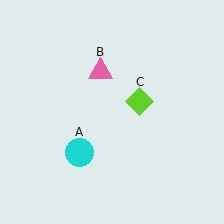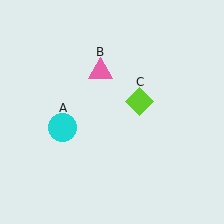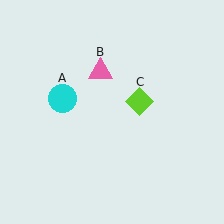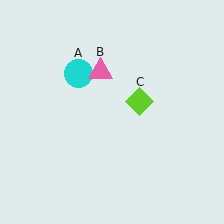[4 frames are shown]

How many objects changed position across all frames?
1 object changed position: cyan circle (object A).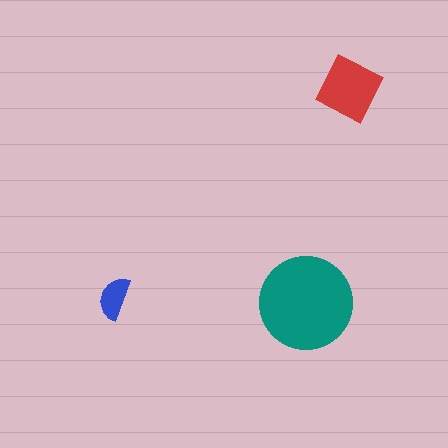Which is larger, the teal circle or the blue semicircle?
The teal circle.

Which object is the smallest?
The blue semicircle.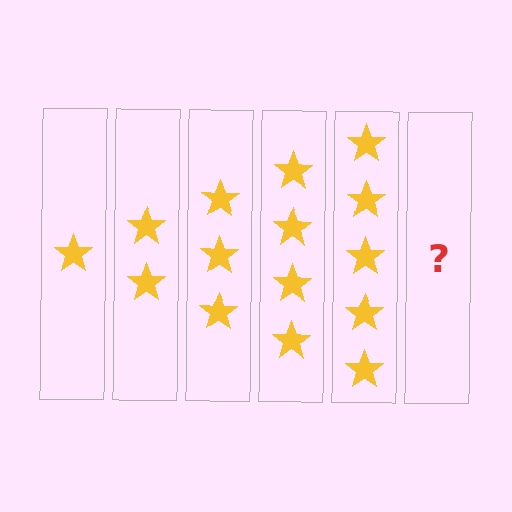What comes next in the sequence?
The next element should be 6 stars.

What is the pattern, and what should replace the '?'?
The pattern is that each step adds one more star. The '?' should be 6 stars.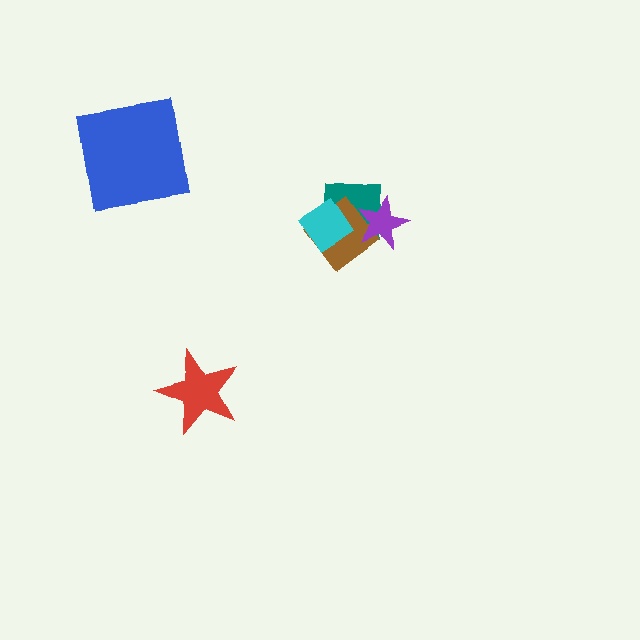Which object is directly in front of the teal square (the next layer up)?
The brown diamond is directly in front of the teal square.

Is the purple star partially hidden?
No, no other shape covers it.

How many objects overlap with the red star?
0 objects overlap with the red star.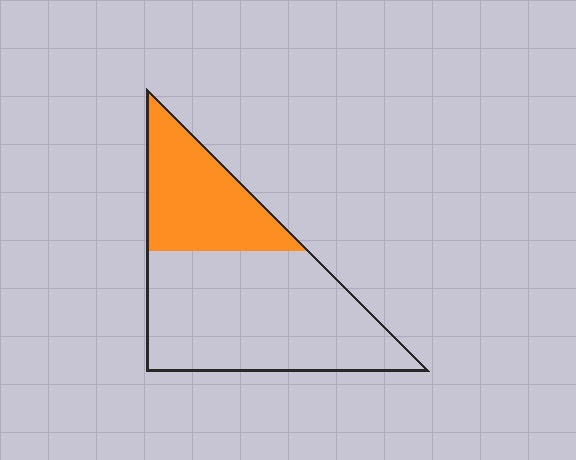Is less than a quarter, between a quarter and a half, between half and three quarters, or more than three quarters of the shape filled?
Between a quarter and a half.